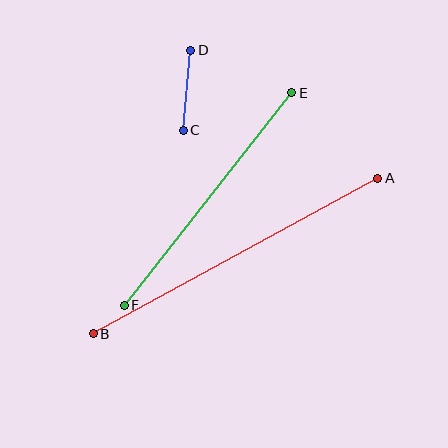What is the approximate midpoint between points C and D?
The midpoint is at approximately (187, 90) pixels.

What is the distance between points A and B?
The distance is approximately 324 pixels.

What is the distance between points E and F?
The distance is approximately 270 pixels.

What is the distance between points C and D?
The distance is approximately 80 pixels.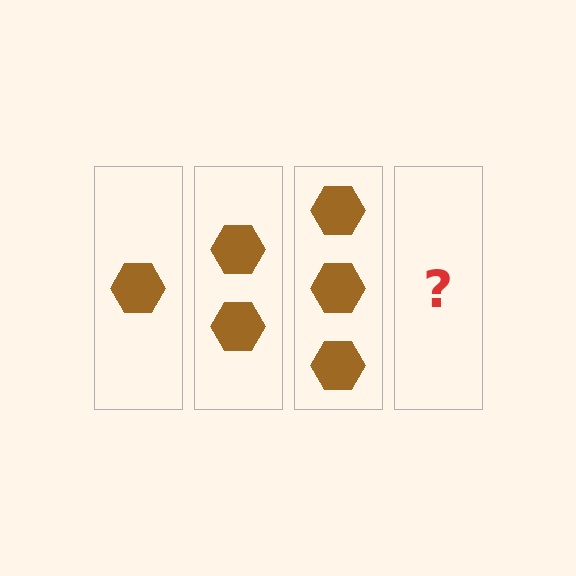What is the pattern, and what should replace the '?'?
The pattern is that each step adds one more hexagon. The '?' should be 4 hexagons.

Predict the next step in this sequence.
The next step is 4 hexagons.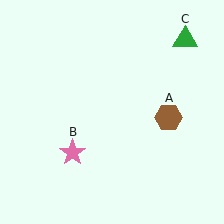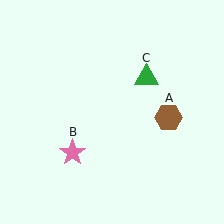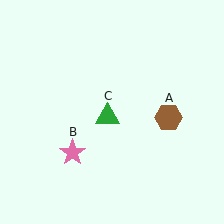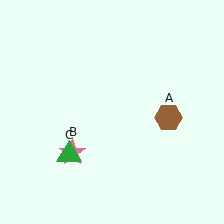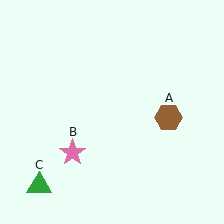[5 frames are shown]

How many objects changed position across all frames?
1 object changed position: green triangle (object C).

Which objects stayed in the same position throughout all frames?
Brown hexagon (object A) and pink star (object B) remained stationary.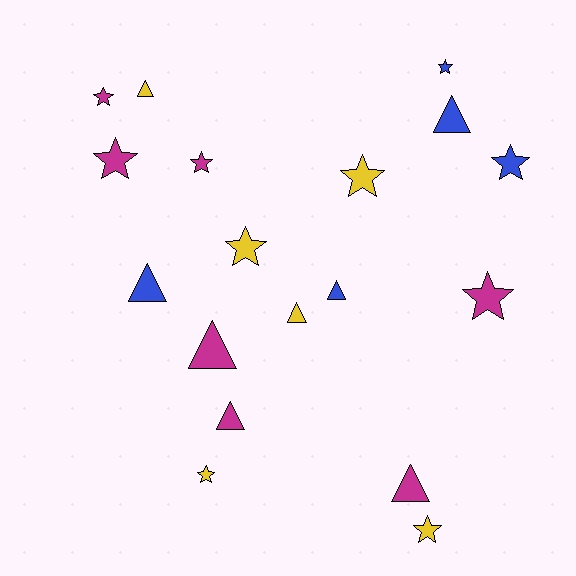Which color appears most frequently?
Magenta, with 7 objects.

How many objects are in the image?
There are 18 objects.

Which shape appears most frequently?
Star, with 10 objects.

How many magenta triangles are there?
There are 3 magenta triangles.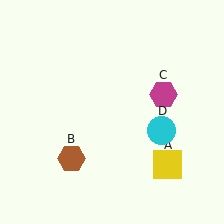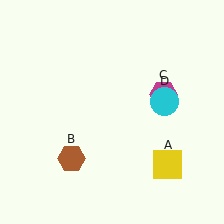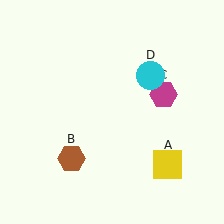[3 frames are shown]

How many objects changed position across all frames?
1 object changed position: cyan circle (object D).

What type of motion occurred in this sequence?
The cyan circle (object D) rotated counterclockwise around the center of the scene.